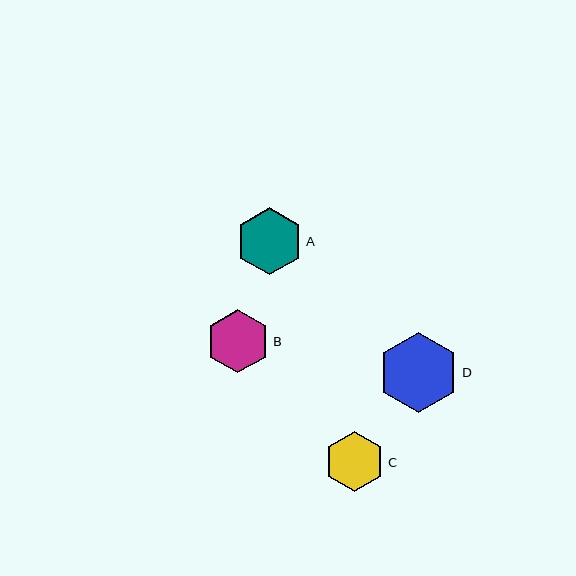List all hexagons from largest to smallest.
From largest to smallest: D, A, B, C.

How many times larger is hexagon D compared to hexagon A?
Hexagon D is approximately 1.2 times the size of hexagon A.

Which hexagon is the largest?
Hexagon D is the largest with a size of approximately 80 pixels.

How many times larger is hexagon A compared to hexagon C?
Hexagon A is approximately 1.1 times the size of hexagon C.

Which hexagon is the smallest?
Hexagon C is the smallest with a size of approximately 60 pixels.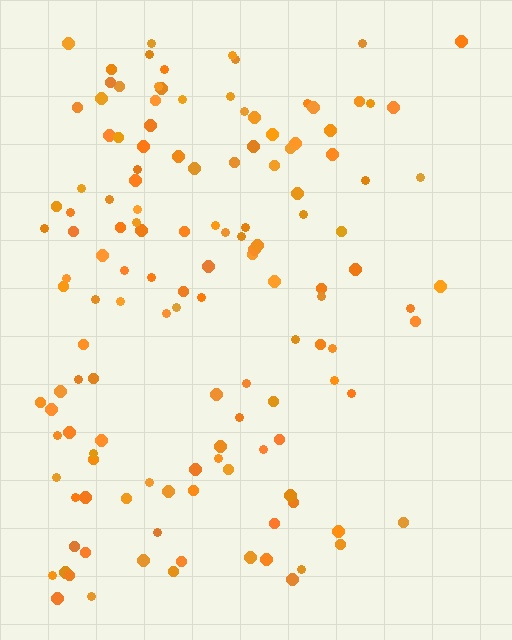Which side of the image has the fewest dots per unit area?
The right.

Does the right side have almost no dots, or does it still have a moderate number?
Still a moderate number, just noticeably fewer than the left.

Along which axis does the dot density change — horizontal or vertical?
Horizontal.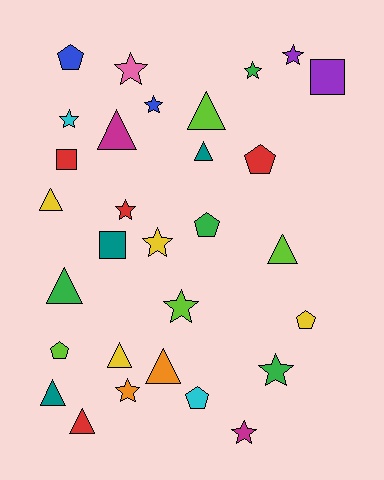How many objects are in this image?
There are 30 objects.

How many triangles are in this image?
There are 10 triangles.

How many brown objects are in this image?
There are no brown objects.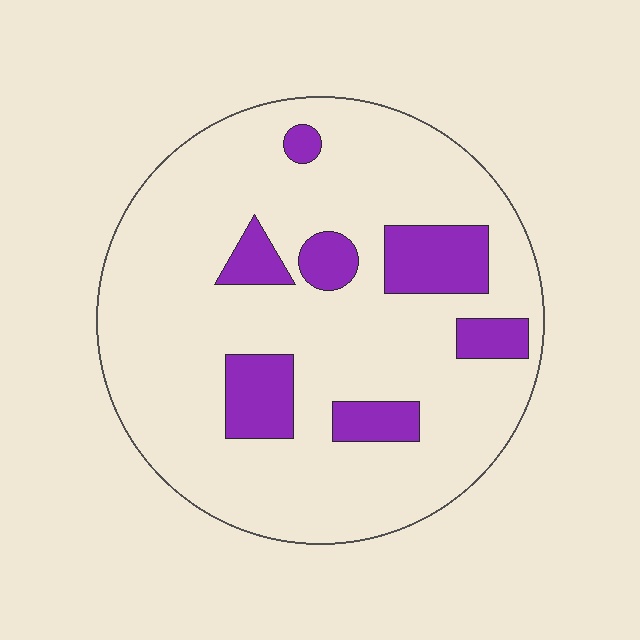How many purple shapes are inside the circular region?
7.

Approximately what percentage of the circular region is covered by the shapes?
Approximately 15%.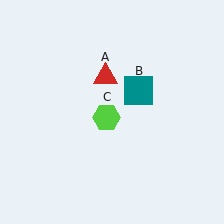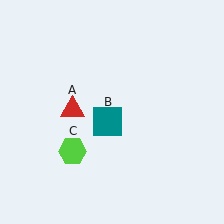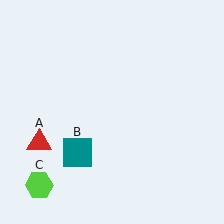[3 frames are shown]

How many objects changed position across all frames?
3 objects changed position: red triangle (object A), teal square (object B), lime hexagon (object C).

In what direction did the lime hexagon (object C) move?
The lime hexagon (object C) moved down and to the left.